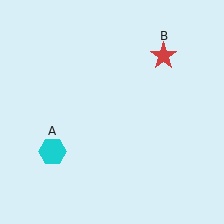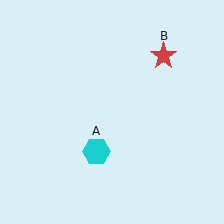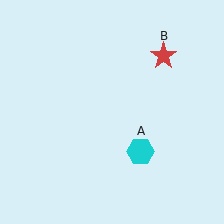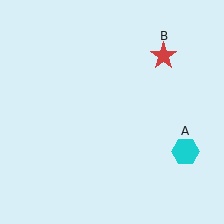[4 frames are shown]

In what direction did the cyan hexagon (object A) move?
The cyan hexagon (object A) moved right.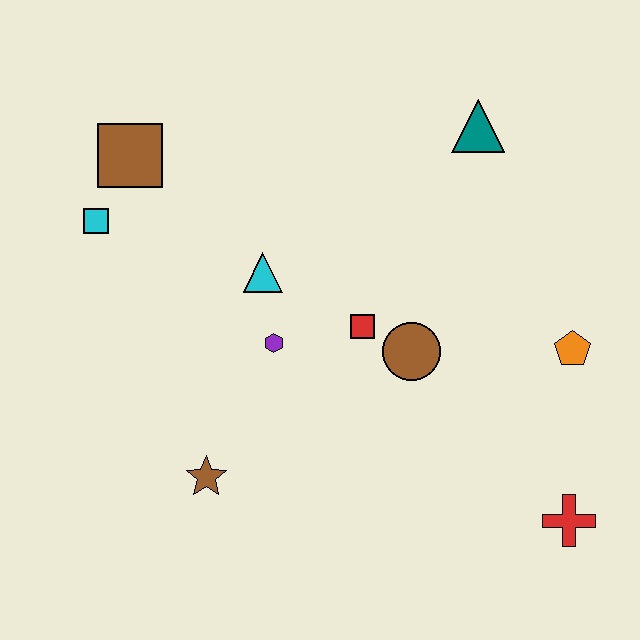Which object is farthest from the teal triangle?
The brown star is farthest from the teal triangle.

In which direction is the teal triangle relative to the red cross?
The teal triangle is above the red cross.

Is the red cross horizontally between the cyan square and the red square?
No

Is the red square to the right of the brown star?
Yes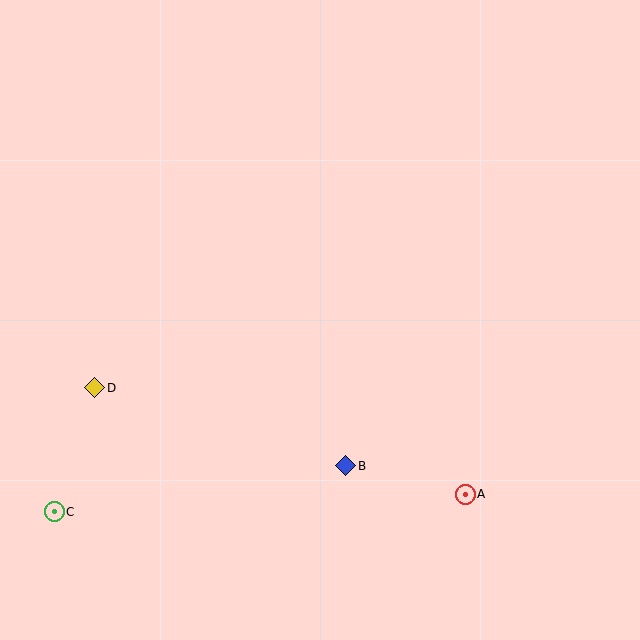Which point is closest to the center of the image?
Point B at (346, 466) is closest to the center.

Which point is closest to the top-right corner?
Point A is closest to the top-right corner.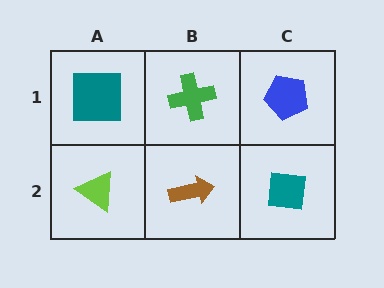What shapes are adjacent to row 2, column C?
A blue pentagon (row 1, column C), a brown arrow (row 2, column B).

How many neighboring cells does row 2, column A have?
2.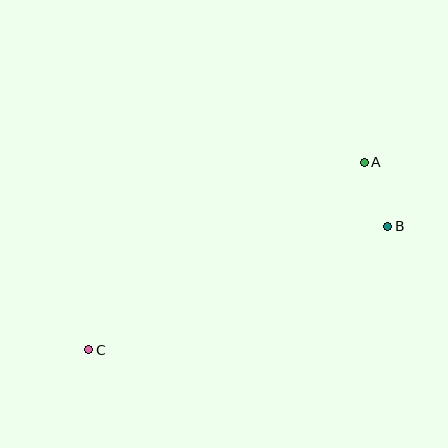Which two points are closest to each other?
Points A and B are closest to each other.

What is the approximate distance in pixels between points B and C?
The distance between B and C is approximately 323 pixels.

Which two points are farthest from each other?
Points A and C are farthest from each other.